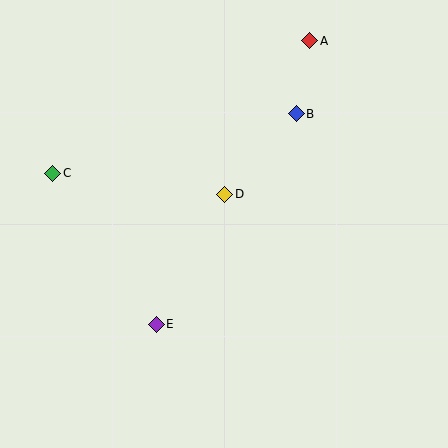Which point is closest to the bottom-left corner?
Point E is closest to the bottom-left corner.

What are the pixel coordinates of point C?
Point C is at (53, 173).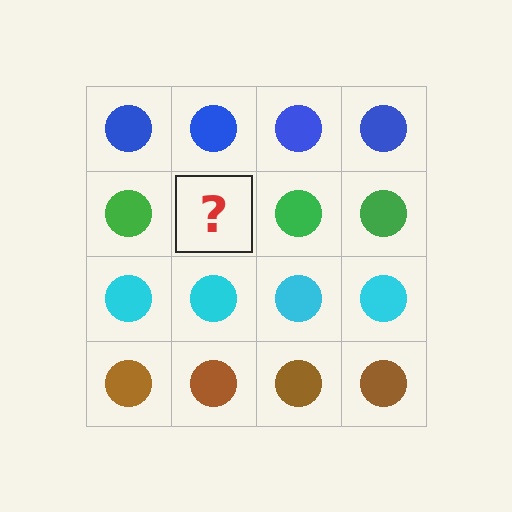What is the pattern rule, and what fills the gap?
The rule is that each row has a consistent color. The gap should be filled with a green circle.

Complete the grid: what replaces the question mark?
The question mark should be replaced with a green circle.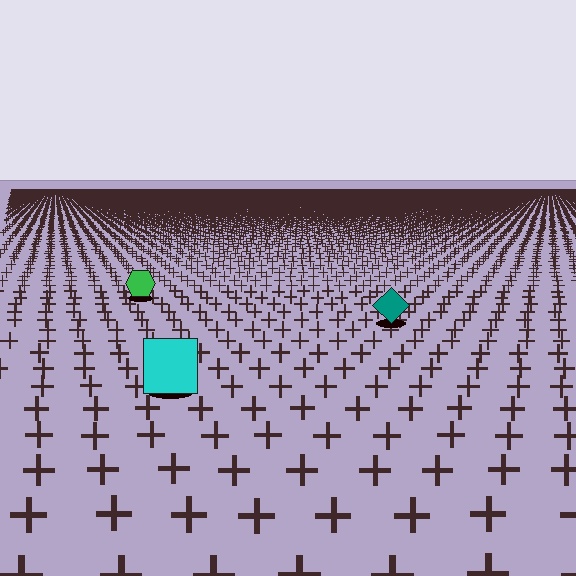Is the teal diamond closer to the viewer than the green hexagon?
Yes. The teal diamond is closer — you can tell from the texture gradient: the ground texture is coarser near it.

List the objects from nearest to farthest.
From nearest to farthest: the cyan square, the teal diamond, the green hexagon.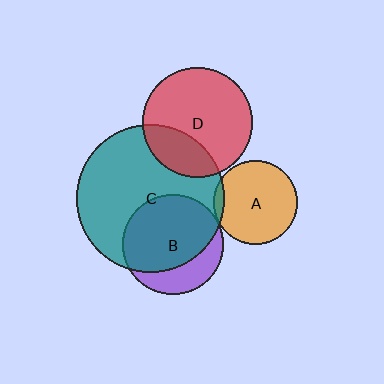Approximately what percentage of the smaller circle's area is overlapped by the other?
Approximately 25%.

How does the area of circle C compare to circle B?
Approximately 2.2 times.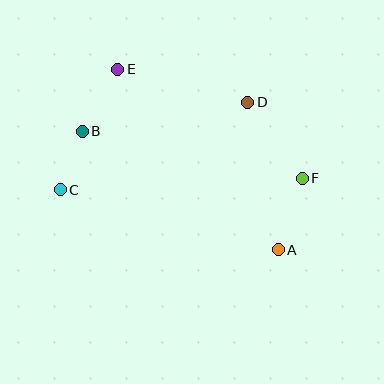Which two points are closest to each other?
Points B and C are closest to each other.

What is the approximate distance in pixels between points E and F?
The distance between E and F is approximately 214 pixels.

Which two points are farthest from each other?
Points C and F are farthest from each other.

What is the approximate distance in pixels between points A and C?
The distance between A and C is approximately 226 pixels.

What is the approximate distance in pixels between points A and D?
The distance between A and D is approximately 150 pixels.